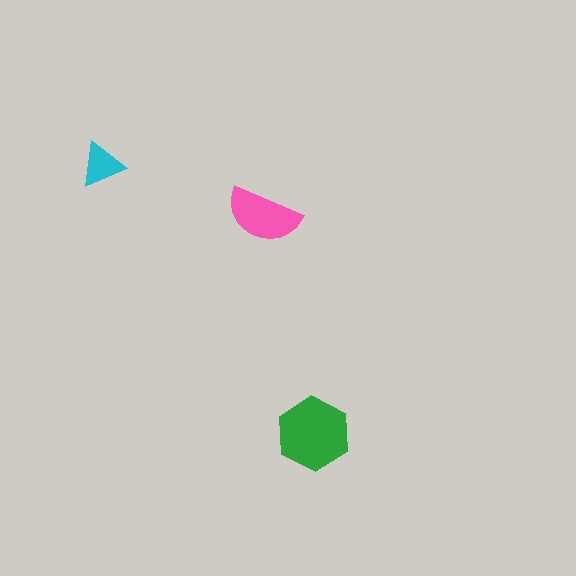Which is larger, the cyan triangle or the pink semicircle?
The pink semicircle.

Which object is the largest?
The green hexagon.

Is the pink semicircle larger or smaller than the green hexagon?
Smaller.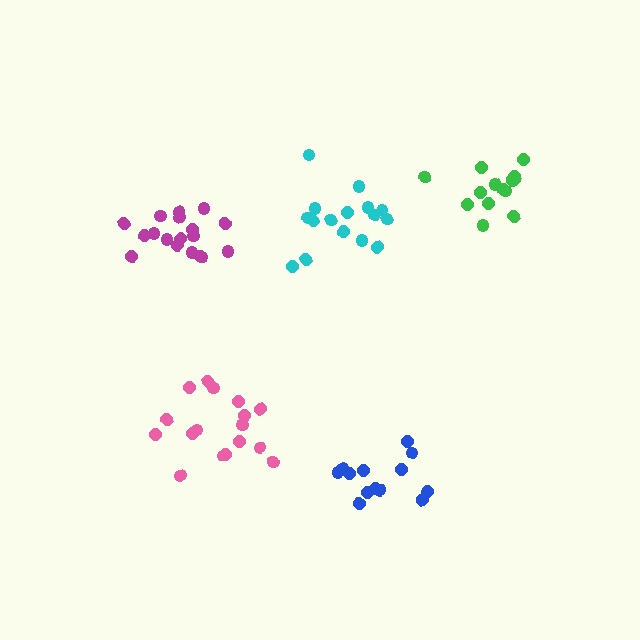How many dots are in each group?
Group 1: 16 dots, Group 2: 17 dots, Group 3: 13 dots, Group 4: 14 dots, Group 5: 18 dots (78 total).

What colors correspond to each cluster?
The clusters are colored: cyan, pink, blue, green, magenta.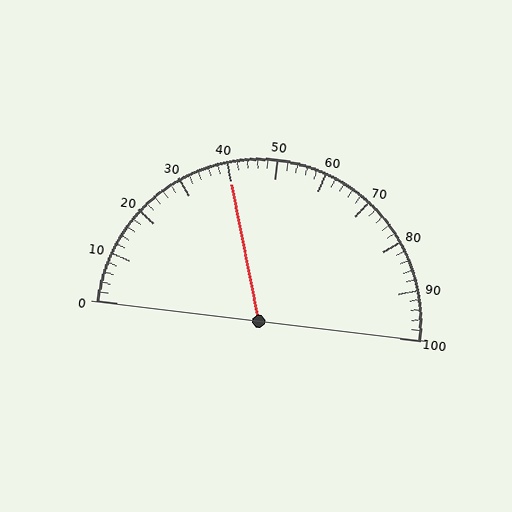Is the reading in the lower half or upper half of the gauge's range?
The reading is in the lower half of the range (0 to 100).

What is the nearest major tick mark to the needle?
The nearest major tick mark is 40.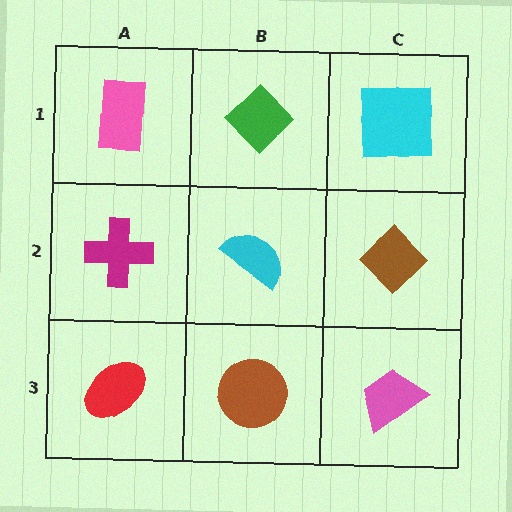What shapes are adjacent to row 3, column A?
A magenta cross (row 2, column A), a brown circle (row 3, column B).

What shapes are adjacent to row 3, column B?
A cyan semicircle (row 2, column B), a red ellipse (row 3, column A), a pink trapezoid (row 3, column C).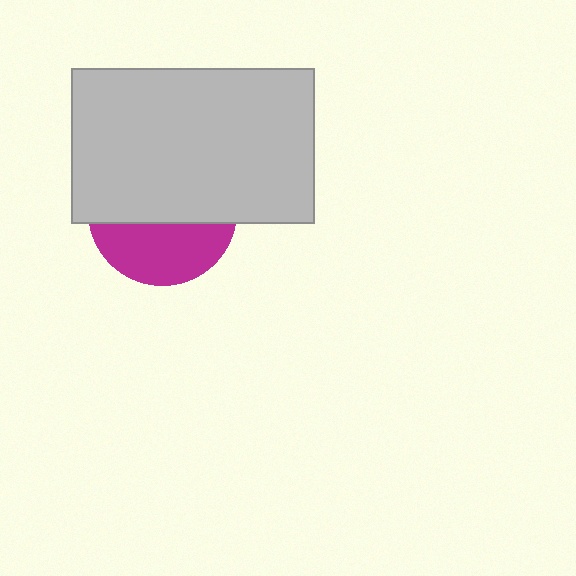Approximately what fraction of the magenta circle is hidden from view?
Roughly 60% of the magenta circle is hidden behind the light gray rectangle.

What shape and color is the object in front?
The object in front is a light gray rectangle.